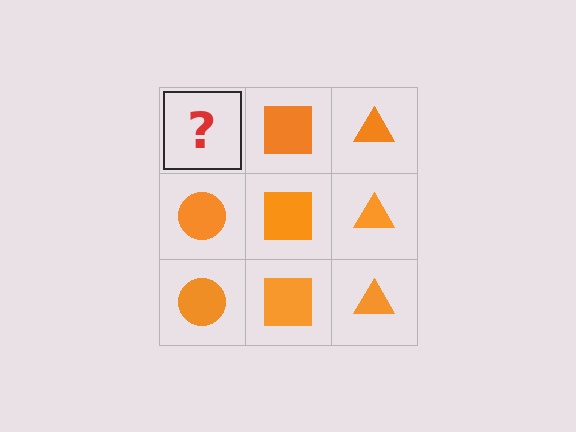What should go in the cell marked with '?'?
The missing cell should contain an orange circle.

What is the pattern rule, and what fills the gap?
The rule is that each column has a consistent shape. The gap should be filled with an orange circle.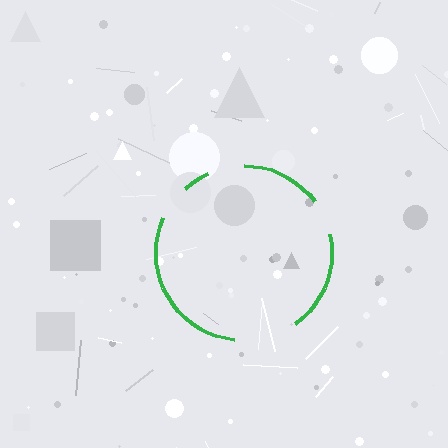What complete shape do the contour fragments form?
The contour fragments form a circle.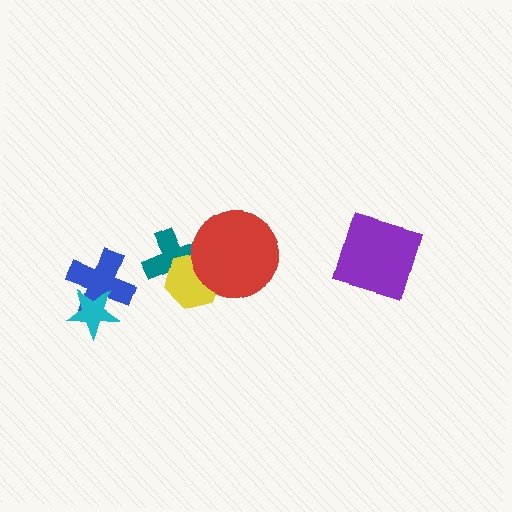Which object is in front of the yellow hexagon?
The red circle is in front of the yellow hexagon.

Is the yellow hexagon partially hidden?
Yes, it is partially covered by another shape.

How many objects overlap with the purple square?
0 objects overlap with the purple square.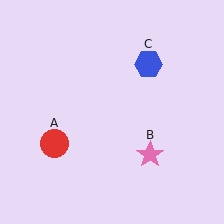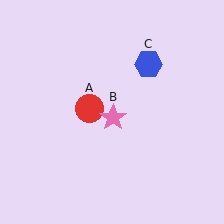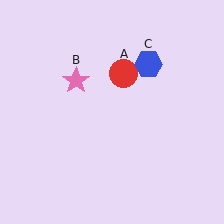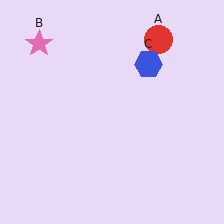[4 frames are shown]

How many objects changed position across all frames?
2 objects changed position: red circle (object A), pink star (object B).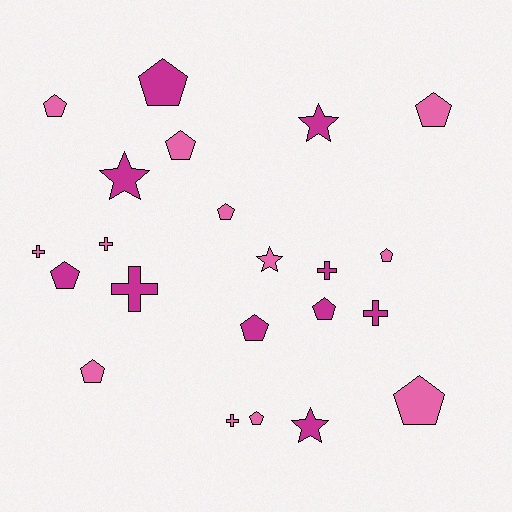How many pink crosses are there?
There are 3 pink crosses.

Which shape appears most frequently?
Pentagon, with 12 objects.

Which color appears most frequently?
Pink, with 12 objects.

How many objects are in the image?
There are 22 objects.